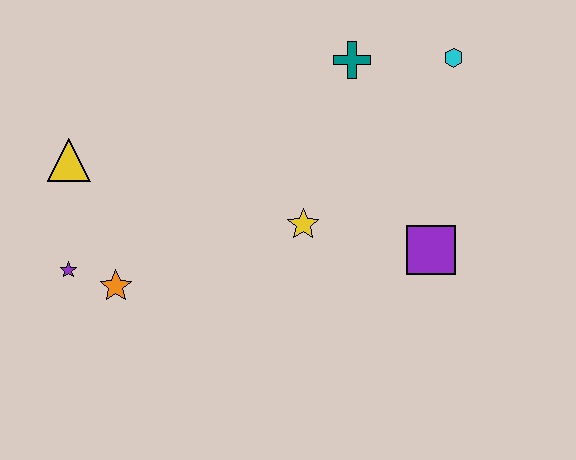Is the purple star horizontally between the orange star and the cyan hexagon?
No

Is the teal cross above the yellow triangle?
Yes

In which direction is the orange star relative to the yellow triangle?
The orange star is below the yellow triangle.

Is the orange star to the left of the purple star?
No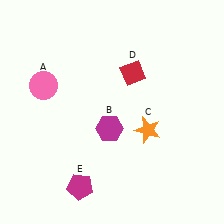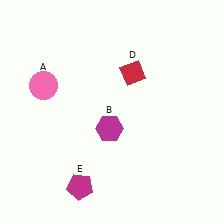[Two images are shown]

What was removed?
The orange star (C) was removed in Image 2.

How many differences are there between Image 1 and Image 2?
There is 1 difference between the two images.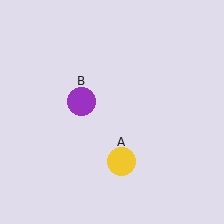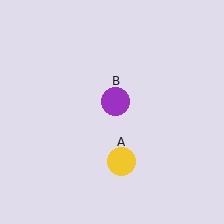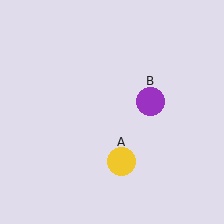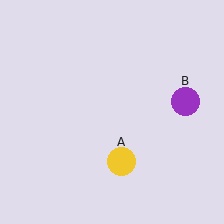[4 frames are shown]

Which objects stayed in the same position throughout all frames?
Yellow circle (object A) remained stationary.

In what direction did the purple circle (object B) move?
The purple circle (object B) moved right.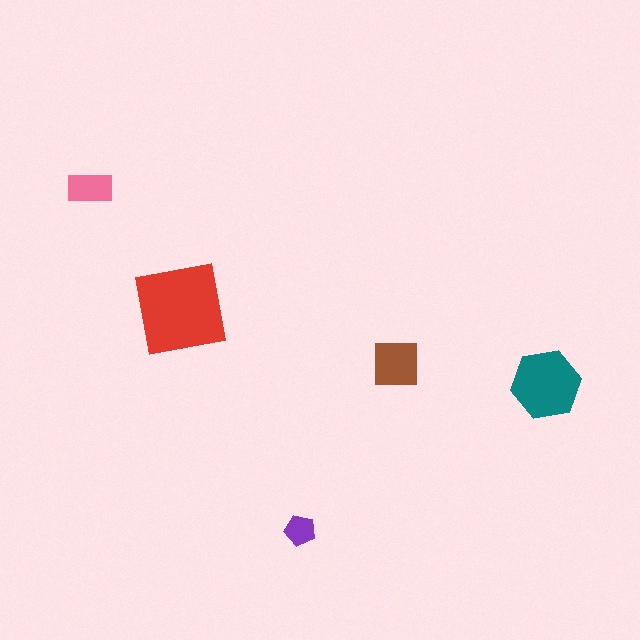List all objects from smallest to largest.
The purple pentagon, the pink rectangle, the brown square, the teal hexagon, the red square.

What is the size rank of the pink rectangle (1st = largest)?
4th.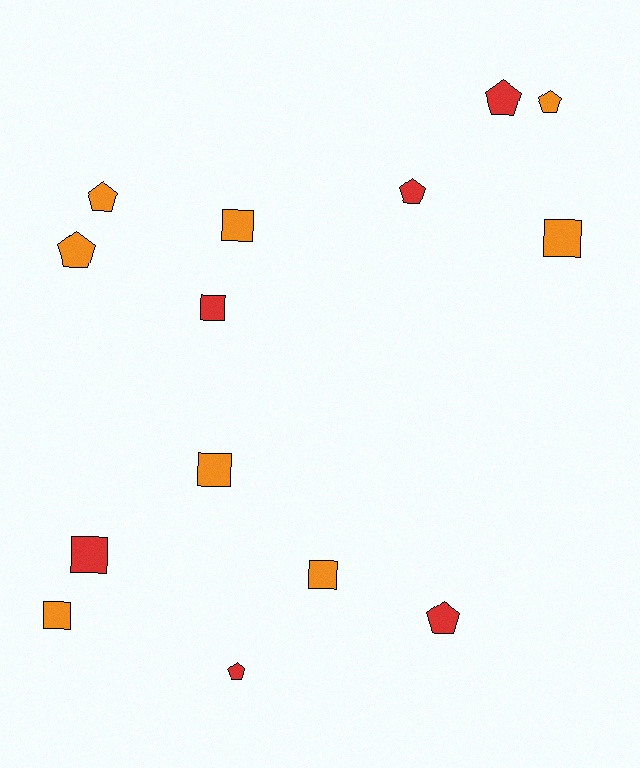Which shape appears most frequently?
Square, with 7 objects.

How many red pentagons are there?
There are 4 red pentagons.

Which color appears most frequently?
Orange, with 8 objects.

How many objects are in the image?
There are 14 objects.